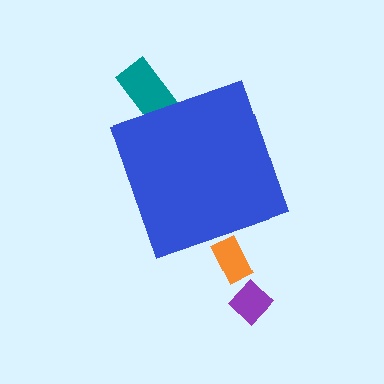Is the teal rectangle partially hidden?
Yes, the teal rectangle is partially hidden behind the blue diamond.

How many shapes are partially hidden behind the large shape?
2 shapes are partially hidden.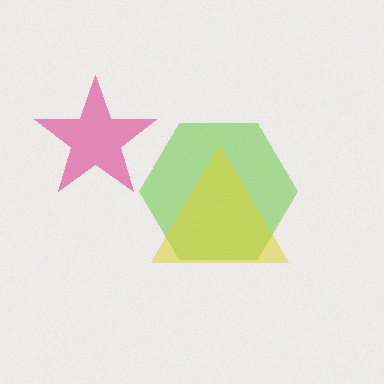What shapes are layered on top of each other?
The layered shapes are: a lime hexagon, a pink star, a yellow triangle.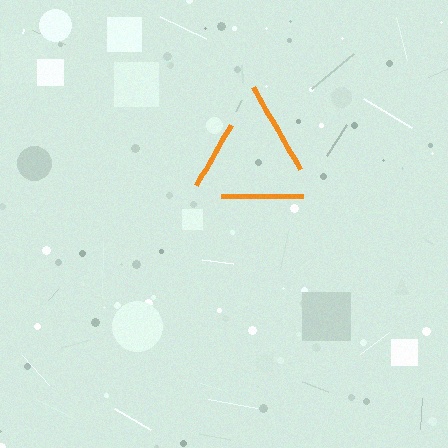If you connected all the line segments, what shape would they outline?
They would outline a triangle.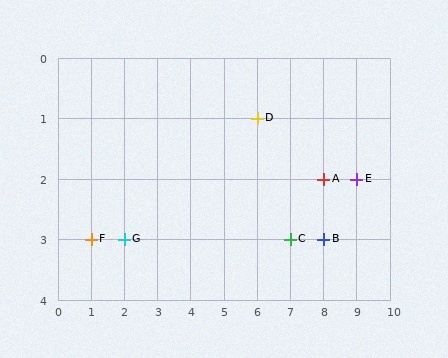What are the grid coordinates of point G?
Point G is at grid coordinates (2, 3).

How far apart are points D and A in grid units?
Points D and A are 2 columns and 1 row apart (about 2.2 grid units diagonally).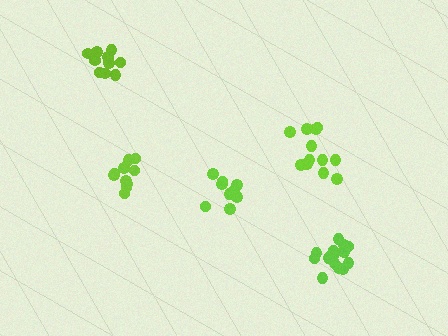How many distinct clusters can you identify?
There are 5 distinct clusters.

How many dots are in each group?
Group 1: 9 dots, Group 2: 10 dots, Group 3: 15 dots, Group 4: 12 dots, Group 5: 10 dots (56 total).